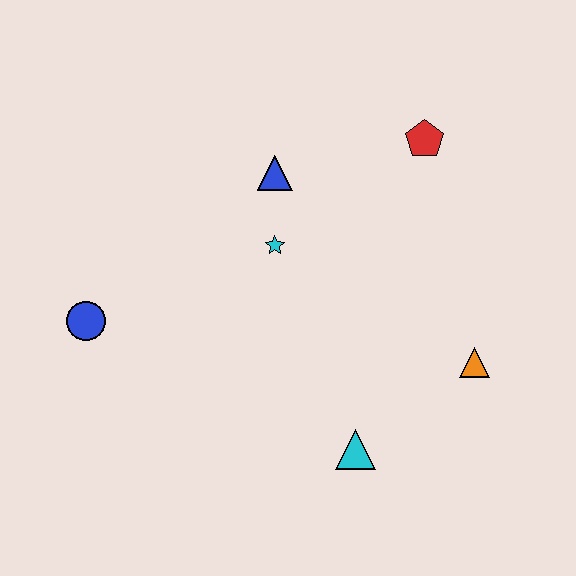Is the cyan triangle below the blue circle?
Yes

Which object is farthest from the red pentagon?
The blue circle is farthest from the red pentagon.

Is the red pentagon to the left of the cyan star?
No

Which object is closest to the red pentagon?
The blue triangle is closest to the red pentagon.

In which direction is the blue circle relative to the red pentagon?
The blue circle is to the left of the red pentagon.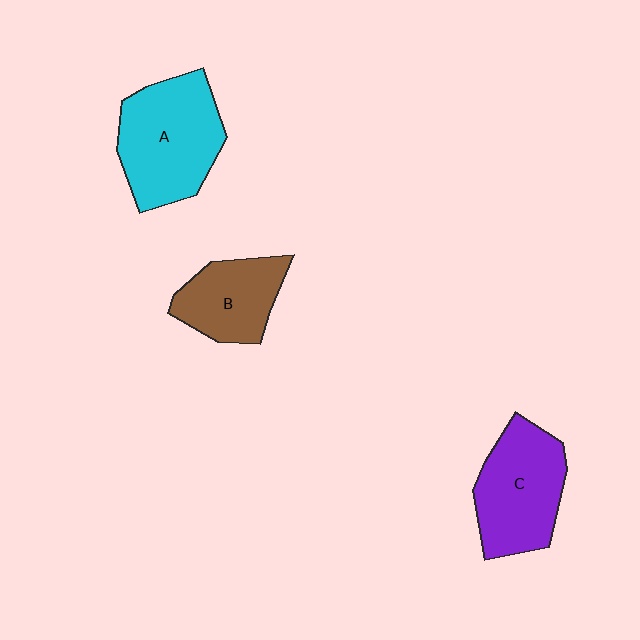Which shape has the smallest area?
Shape B (brown).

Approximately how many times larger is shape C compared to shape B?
Approximately 1.3 times.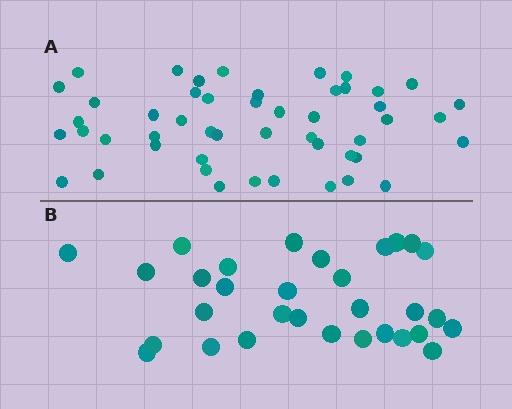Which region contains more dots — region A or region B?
Region A (the top region) has more dots.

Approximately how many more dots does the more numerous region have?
Region A has approximately 20 more dots than region B.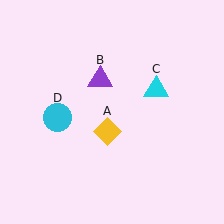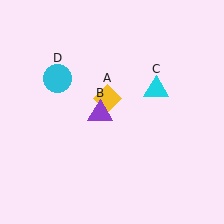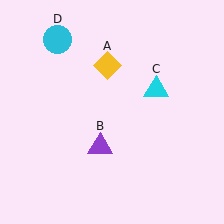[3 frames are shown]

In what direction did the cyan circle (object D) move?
The cyan circle (object D) moved up.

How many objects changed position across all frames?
3 objects changed position: yellow diamond (object A), purple triangle (object B), cyan circle (object D).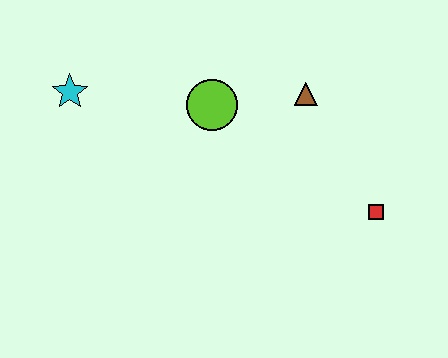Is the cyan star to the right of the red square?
No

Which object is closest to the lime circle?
The brown triangle is closest to the lime circle.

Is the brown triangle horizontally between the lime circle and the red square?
Yes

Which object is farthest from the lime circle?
The red square is farthest from the lime circle.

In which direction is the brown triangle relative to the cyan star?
The brown triangle is to the right of the cyan star.